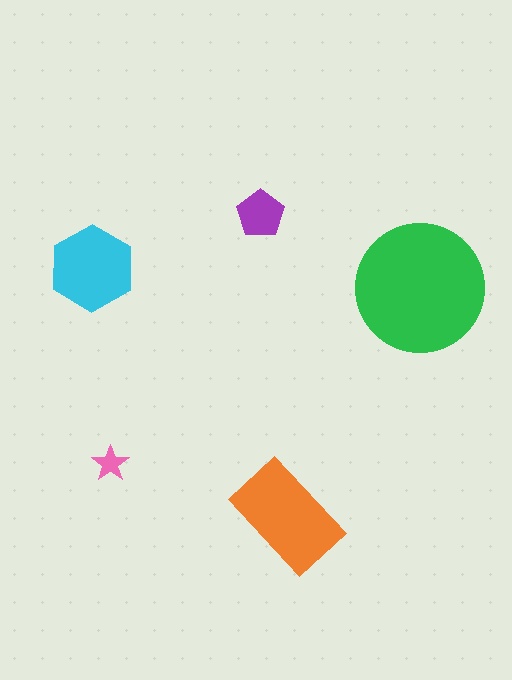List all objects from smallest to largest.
The pink star, the purple pentagon, the cyan hexagon, the orange rectangle, the green circle.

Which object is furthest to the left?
The cyan hexagon is leftmost.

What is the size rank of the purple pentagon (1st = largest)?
4th.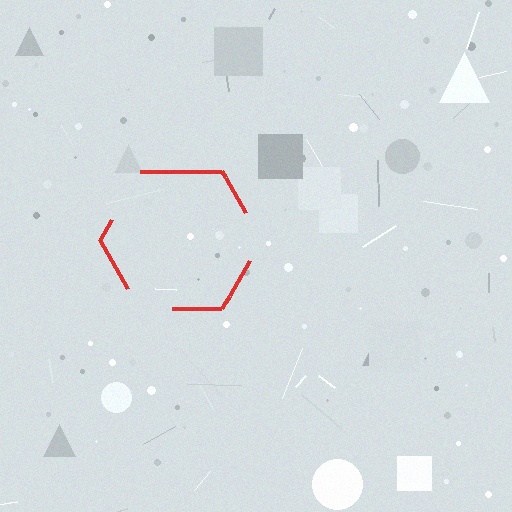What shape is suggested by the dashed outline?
The dashed outline suggests a hexagon.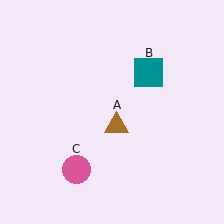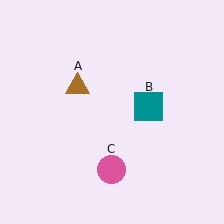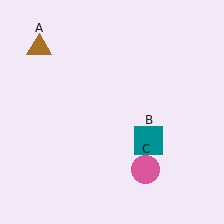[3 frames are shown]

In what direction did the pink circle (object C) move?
The pink circle (object C) moved right.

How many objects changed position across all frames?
3 objects changed position: brown triangle (object A), teal square (object B), pink circle (object C).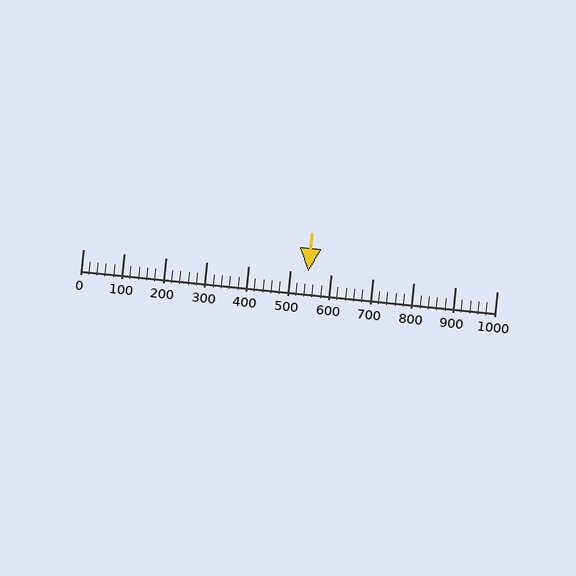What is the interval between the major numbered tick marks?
The major tick marks are spaced 100 units apart.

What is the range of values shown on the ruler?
The ruler shows values from 0 to 1000.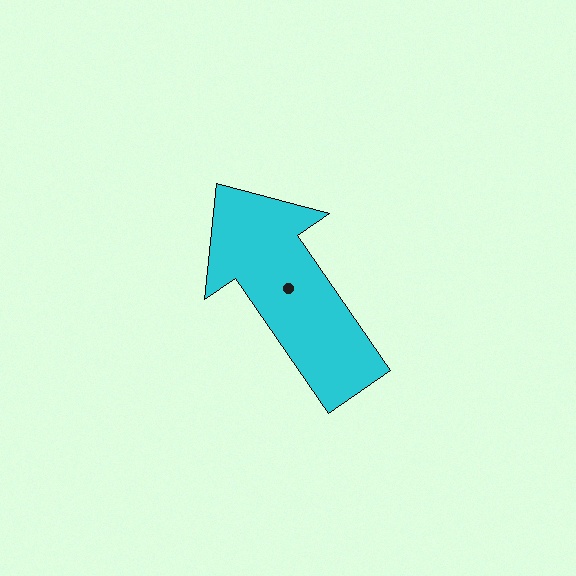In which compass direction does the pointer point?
Northwest.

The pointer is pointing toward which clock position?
Roughly 11 o'clock.